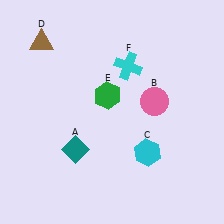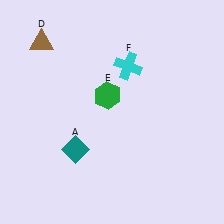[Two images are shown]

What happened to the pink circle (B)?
The pink circle (B) was removed in Image 2. It was in the top-right area of Image 1.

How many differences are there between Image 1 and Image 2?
There are 2 differences between the two images.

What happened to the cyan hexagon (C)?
The cyan hexagon (C) was removed in Image 2. It was in the bottom-right area of Image 1.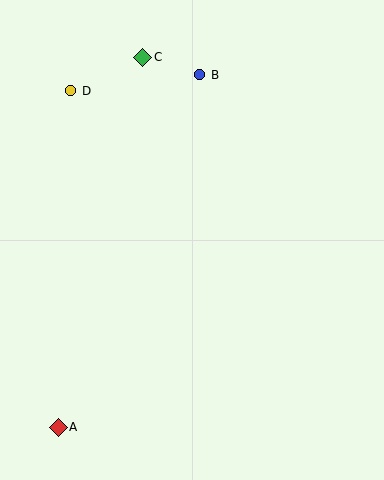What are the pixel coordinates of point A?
Point A is at (58, 427).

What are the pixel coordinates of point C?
Point C is at (143, 57).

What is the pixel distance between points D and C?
The distance between D and C is 79 pixels.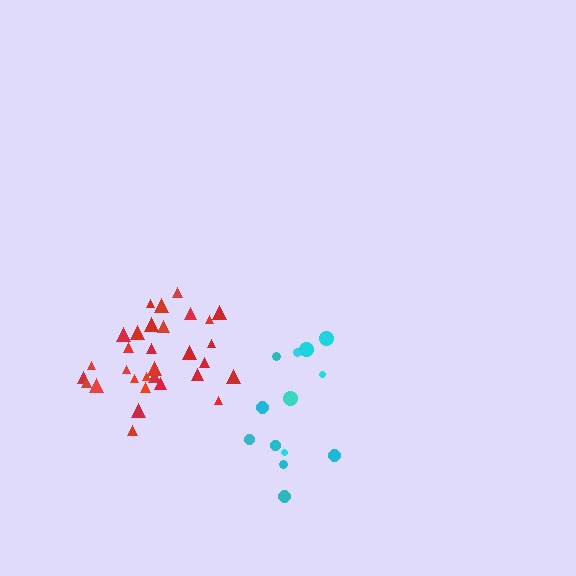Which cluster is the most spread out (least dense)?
Cyan.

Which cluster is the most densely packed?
Red.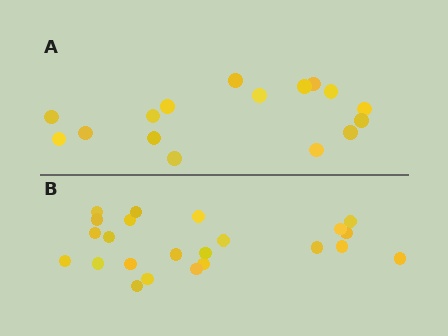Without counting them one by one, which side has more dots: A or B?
Region B (the bottom region) has more dots.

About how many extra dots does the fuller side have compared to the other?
Region B has roughly 8 or so more dots than region A.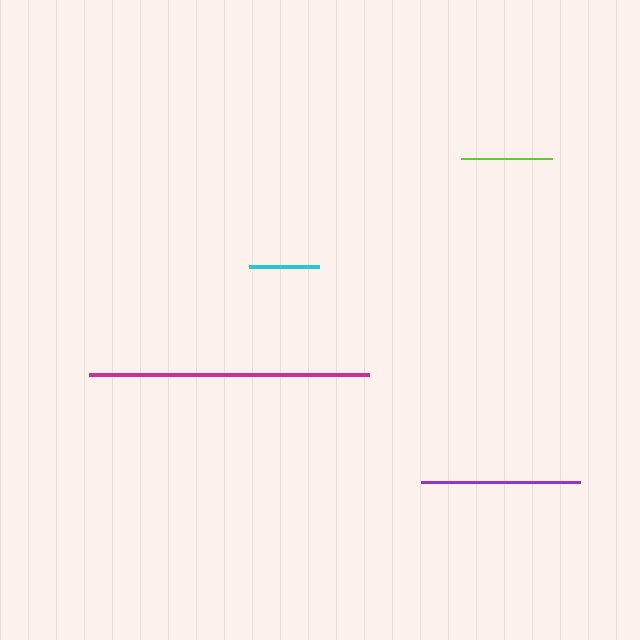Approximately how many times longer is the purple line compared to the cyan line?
The purple line is approximately 2.3 times the length of the cyan line.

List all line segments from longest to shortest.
From longest to shortest: magenta, purple, lime, cyan.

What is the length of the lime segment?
The lime segment is approximately 90 pixels long.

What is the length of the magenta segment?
The magenta segment is approximately 280 pixels long.